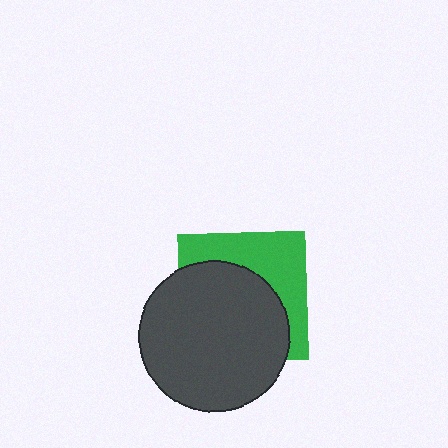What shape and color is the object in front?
The object in front is a dark gray circle.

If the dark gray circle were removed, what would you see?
You would see the complete green square.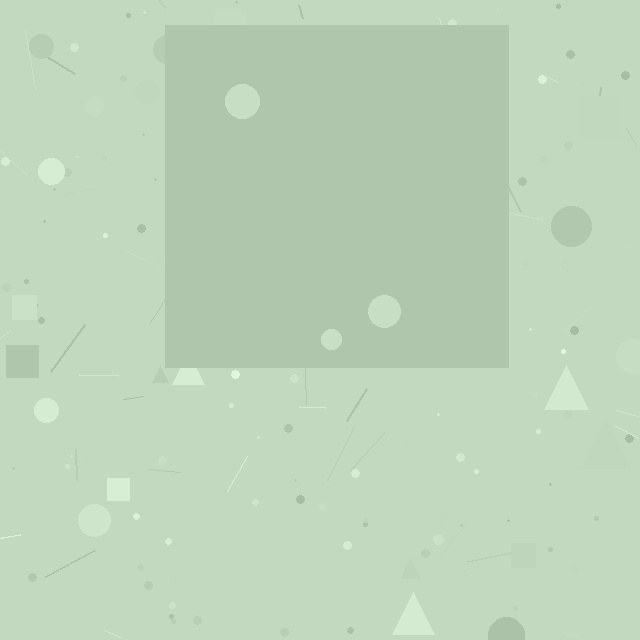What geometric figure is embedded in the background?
A square is embedded in the background.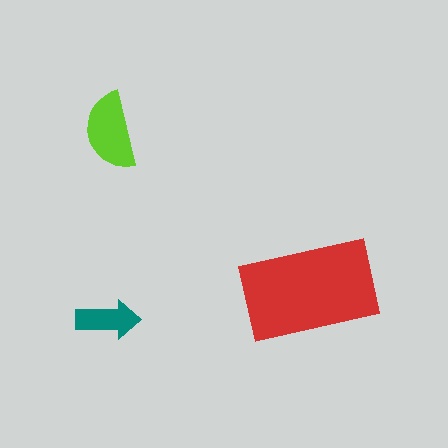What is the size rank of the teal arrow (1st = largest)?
3rd.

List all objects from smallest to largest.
The teal arrow, the lime semicircle, the red rectangle.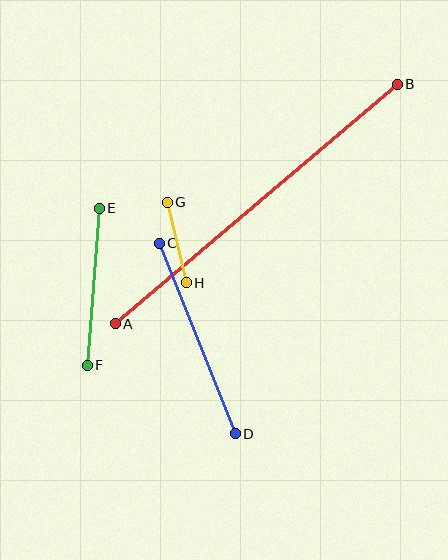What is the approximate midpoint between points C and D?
The midpoint is at approximately (197, 339) pixels.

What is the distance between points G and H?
The distance is approximately 83 pixels.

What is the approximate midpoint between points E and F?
The midpoint is at approximately (93, 287) pixels.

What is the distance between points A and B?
The distance is approximately 370 pixels.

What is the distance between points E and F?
The distance is approximately 157 pixels.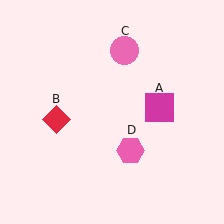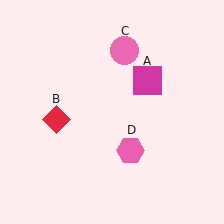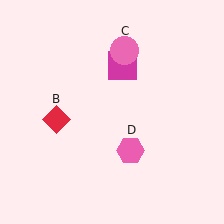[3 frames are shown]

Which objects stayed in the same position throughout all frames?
Red diamond (object B) and pink circle (object C) and pink hexagon (object D) remained stationary.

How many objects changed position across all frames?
1 object changed position: magenta square (object A).